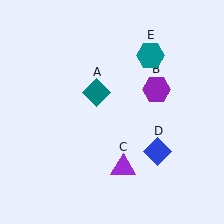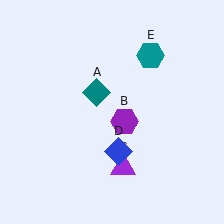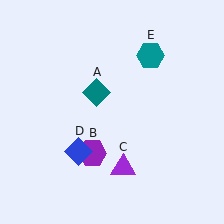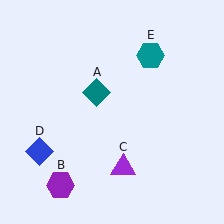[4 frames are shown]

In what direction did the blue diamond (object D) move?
The blue diamond (object D) moved left.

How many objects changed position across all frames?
2 objects changed position: purple hexagon (object B), blue diamond (object D).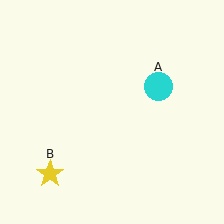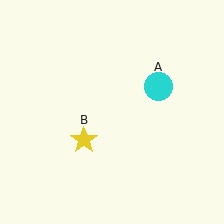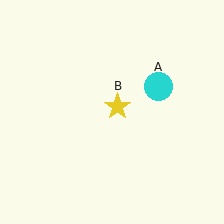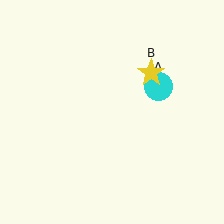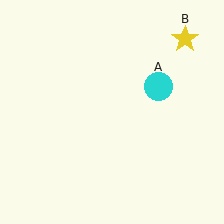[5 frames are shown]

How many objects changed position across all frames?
1 object changed position: yellow star (object B).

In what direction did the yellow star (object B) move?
The yellow star (object B) moved up and to the right.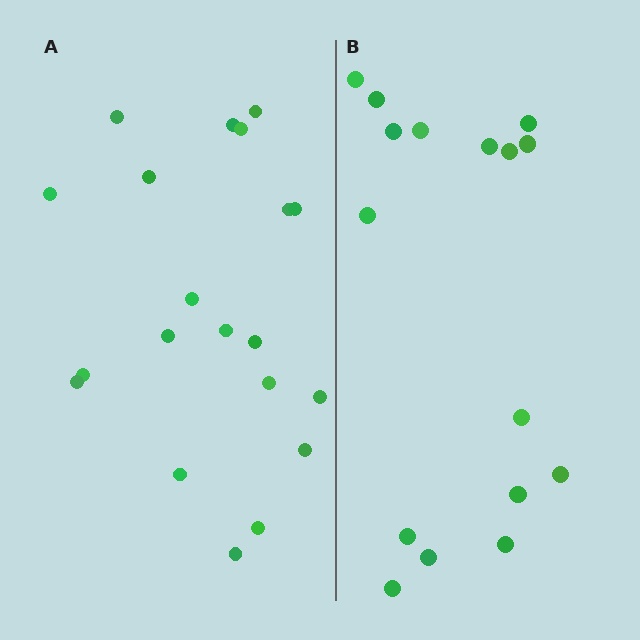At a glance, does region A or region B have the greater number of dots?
Region A (the left region) has more dots.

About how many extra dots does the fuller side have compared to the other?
Region A has about 4 more dots than region B.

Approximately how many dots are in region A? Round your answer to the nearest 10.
About 20 dots.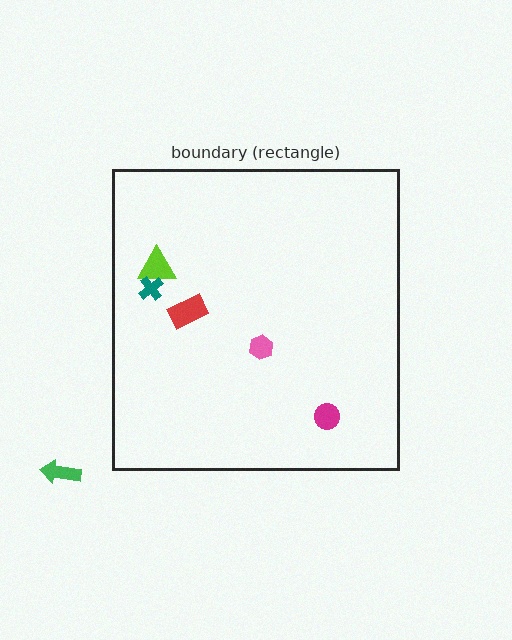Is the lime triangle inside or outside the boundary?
Inside.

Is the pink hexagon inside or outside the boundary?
Inside.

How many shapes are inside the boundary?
5 inside, 1 outside.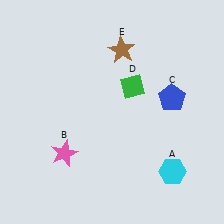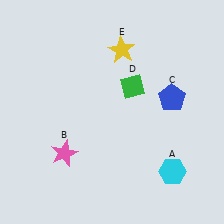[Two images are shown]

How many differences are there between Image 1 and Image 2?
There is 1 difference between the two images.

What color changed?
The star (E) changed from brown in Image 1 to yellow in Image 2.